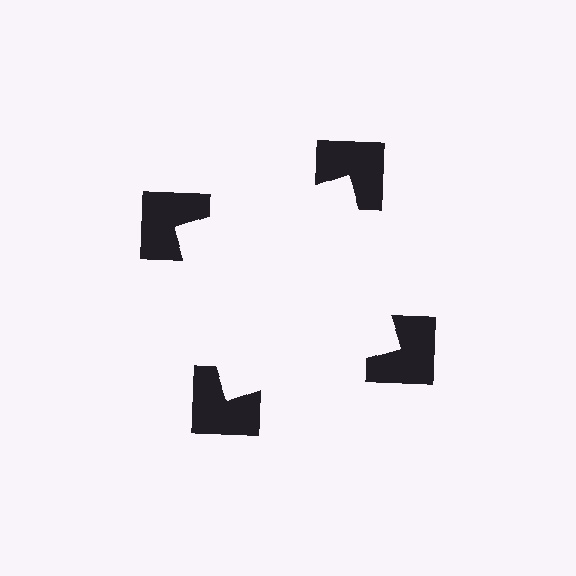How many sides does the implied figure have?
4 sides.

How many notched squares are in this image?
There are 4 — one at each vertex of the illusory square.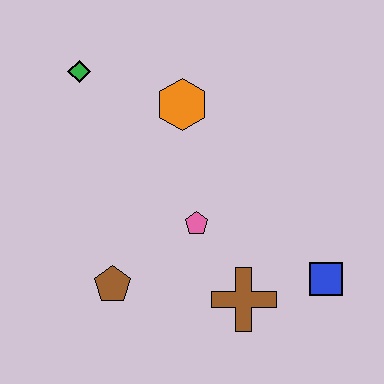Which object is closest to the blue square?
The brown cross is closest to the blue square.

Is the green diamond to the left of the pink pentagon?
Yes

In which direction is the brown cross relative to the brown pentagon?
The brown cross is to the right of the brown pentagon.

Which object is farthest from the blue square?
The green diamond is farthest from the blue square.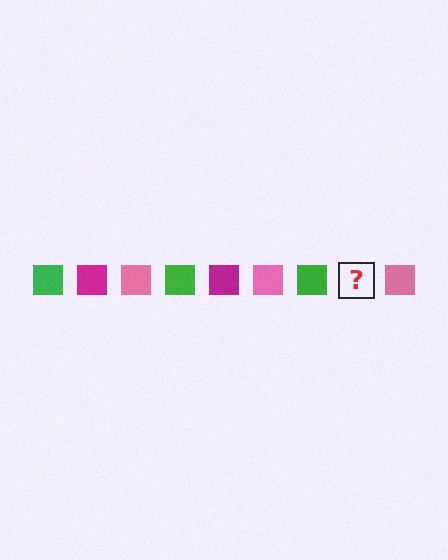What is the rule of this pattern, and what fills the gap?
The rule is that the pattern cycles through green, magenta, pink squares. The gap should be filled with a magenta square.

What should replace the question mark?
The question mark should be replaced with a magenta square.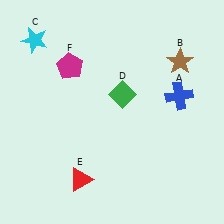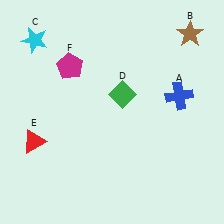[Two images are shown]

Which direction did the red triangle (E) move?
The red triangle (E) moved left.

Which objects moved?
The objects that moved are: the brown star (B), the red triangle (E).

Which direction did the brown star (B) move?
The brown star (B) moved up.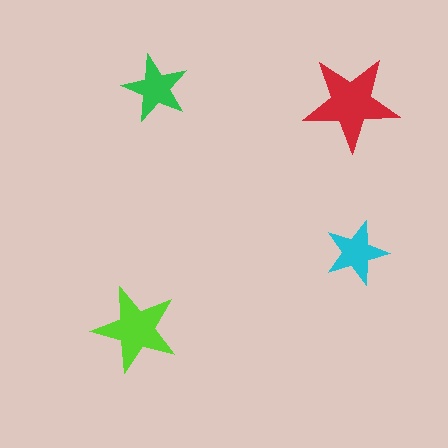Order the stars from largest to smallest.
the red one, the lime one, the green one, the cyan one.